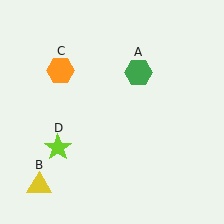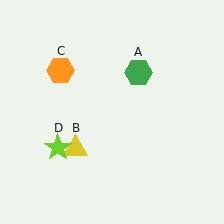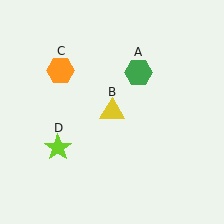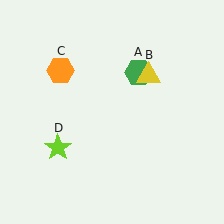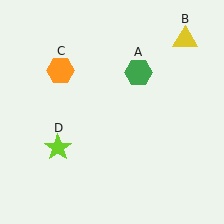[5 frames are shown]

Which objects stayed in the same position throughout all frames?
Green hexagon (object A) and orange hexagon (object C) and lime star (object D) remained stationary.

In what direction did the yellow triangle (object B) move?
The yellow triangle (object B) moved up and to the right.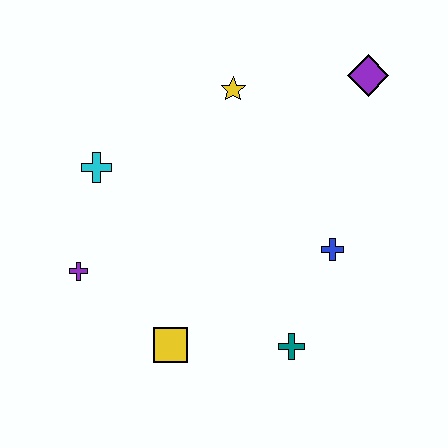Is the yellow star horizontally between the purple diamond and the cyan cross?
Yes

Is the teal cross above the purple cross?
No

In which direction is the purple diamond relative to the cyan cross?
The purple diamond is to the right of the cyan cross.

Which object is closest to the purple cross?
The cyan cross is closest to the purple cross.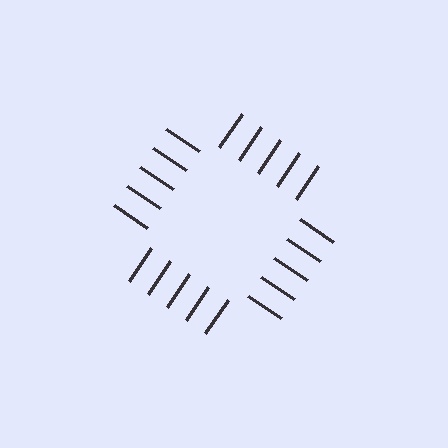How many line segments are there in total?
20 — 5 along each of the 4 edges.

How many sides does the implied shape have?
4 sides — the line-ends trace a square.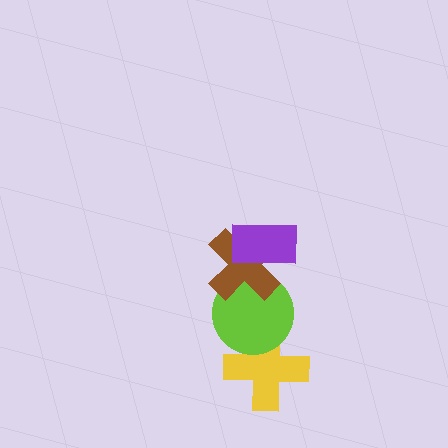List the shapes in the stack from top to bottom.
From top to bottom: the purple rectangle, the brown cross, the lime circle, the yellow cross.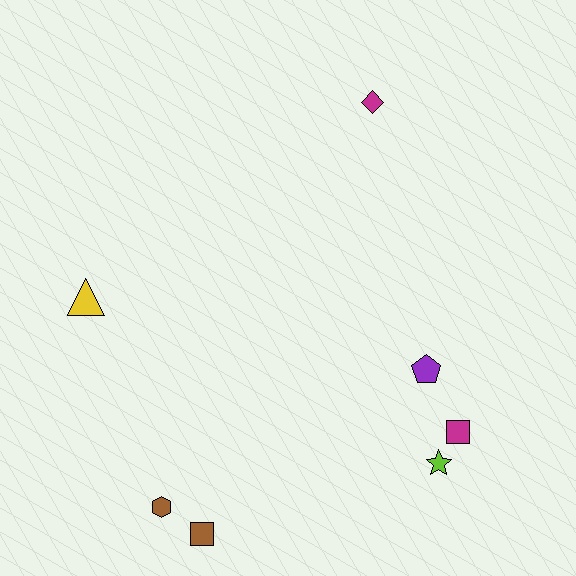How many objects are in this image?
There are 7 objects.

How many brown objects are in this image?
There are 2 brown objects.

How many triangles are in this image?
There is 1 triangle.